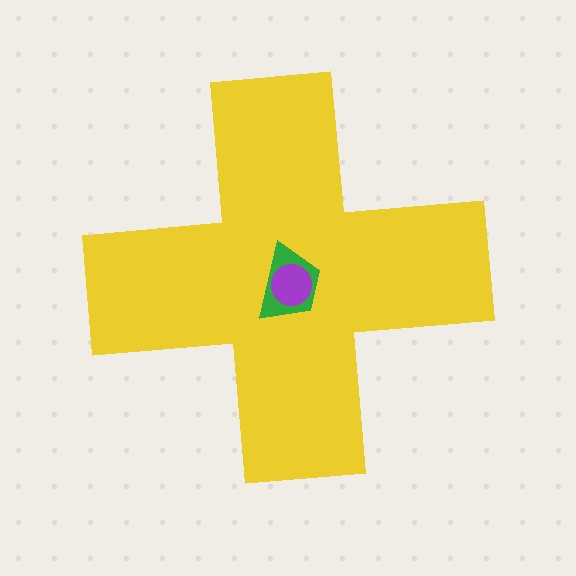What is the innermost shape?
The purple circle.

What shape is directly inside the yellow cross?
The green trapezoid.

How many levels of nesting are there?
3.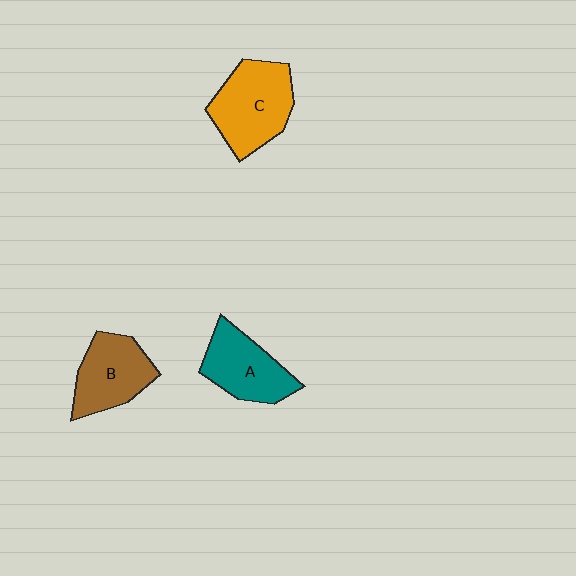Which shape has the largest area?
Shape C (orange).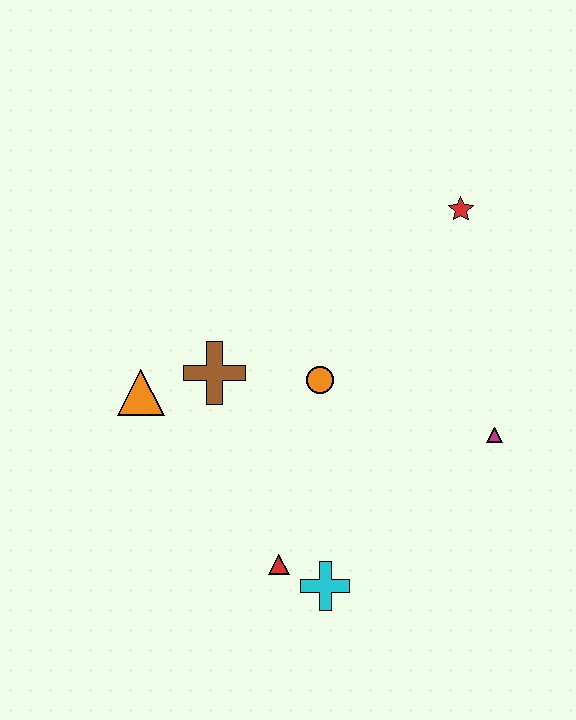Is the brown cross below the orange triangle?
No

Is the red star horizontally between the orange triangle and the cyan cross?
No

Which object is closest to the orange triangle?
The brown cross is closest to the orange triangle.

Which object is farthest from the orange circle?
The red star is farthest from the orange circle.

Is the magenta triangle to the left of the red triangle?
No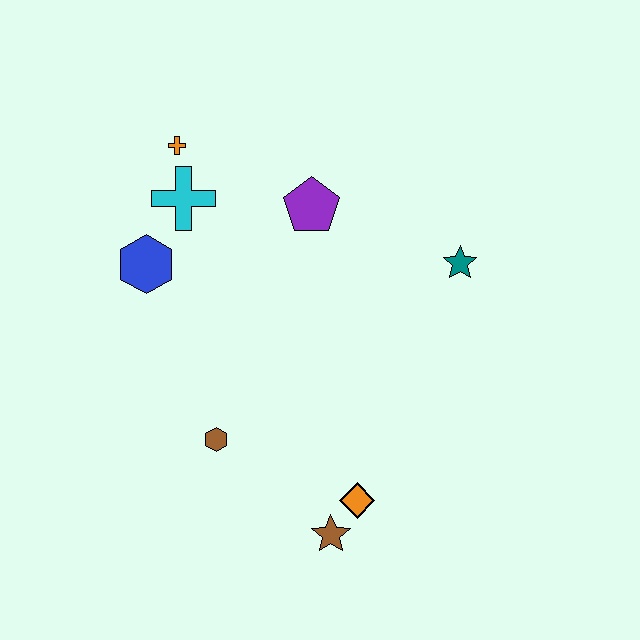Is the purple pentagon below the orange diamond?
No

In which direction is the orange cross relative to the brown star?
The orange cross is above the brown star.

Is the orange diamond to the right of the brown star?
Yes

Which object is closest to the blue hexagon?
The cyan cross is closest to the blue hexagon.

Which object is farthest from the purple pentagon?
The brown star is farthest from the purple pentagon.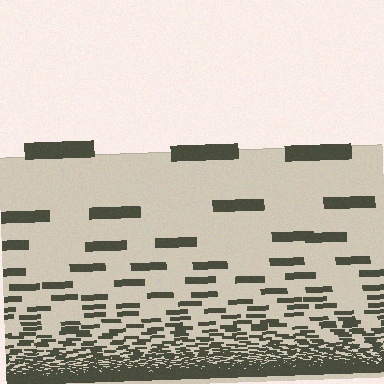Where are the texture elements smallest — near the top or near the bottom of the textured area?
Near the bottom.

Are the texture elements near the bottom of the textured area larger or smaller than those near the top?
Smaller. The gradient is inverted — elements near the bottom are smaller and denser.